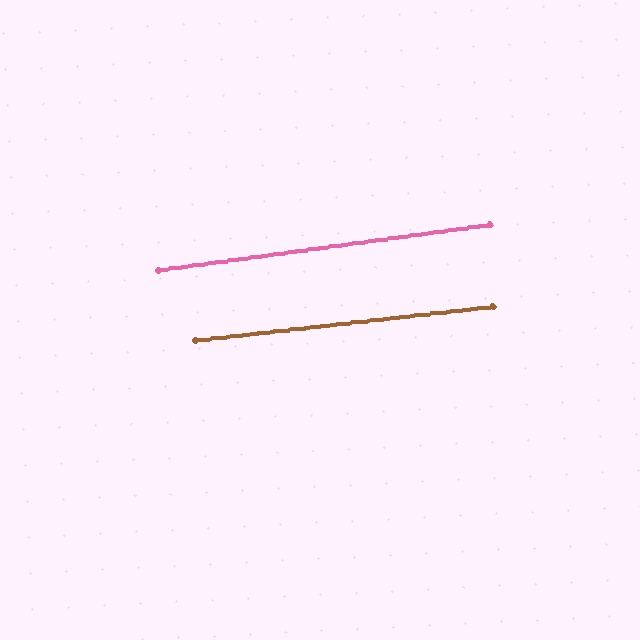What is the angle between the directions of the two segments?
Approximately 1 degree.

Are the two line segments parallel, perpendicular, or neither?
Parallel — their directions differ by only 1.4°.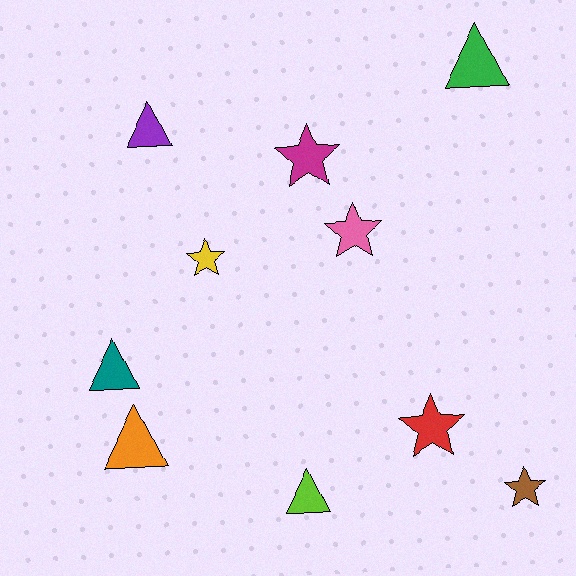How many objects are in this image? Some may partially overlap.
There are 10 objects.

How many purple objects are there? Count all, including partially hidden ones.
There is 1 purple object.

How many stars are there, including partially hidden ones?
There are 5 stars.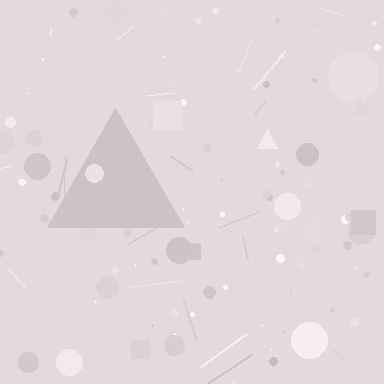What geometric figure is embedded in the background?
A triangle is embedded in the background.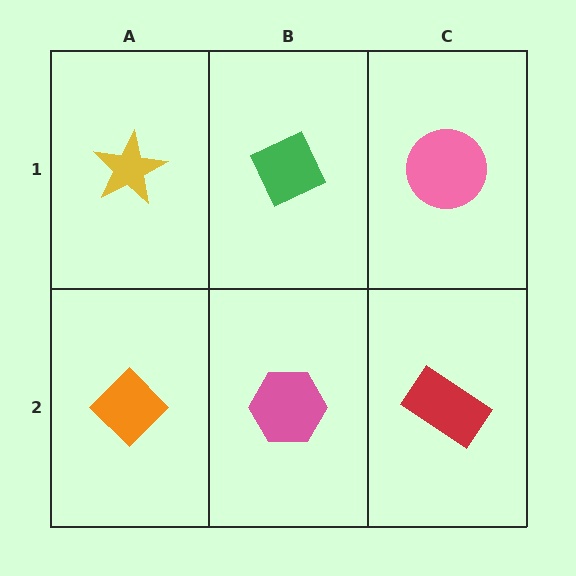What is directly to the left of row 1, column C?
A green diamond.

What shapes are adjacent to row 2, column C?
A pink circle (row 1, column C), a pink hexagon (row 2, column B).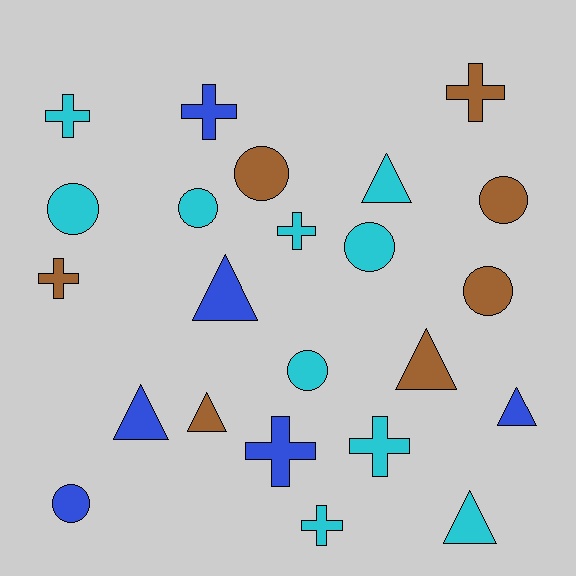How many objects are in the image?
There are 23 objects.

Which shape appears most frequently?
Circle, with 8 objects.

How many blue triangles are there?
There are 3 blue triangles.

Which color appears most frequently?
Cyan, with 10 objects.